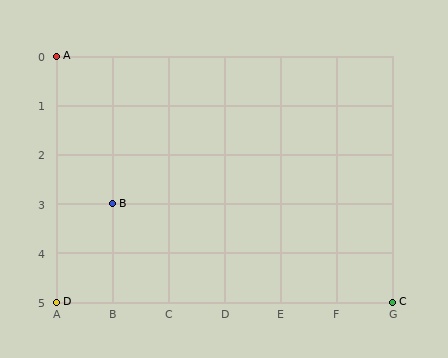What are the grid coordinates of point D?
Point D is at grid coordinates (A, 5).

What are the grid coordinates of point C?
Point C is at grid coordinates (G, 5).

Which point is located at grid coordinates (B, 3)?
Point B is at (B, 3).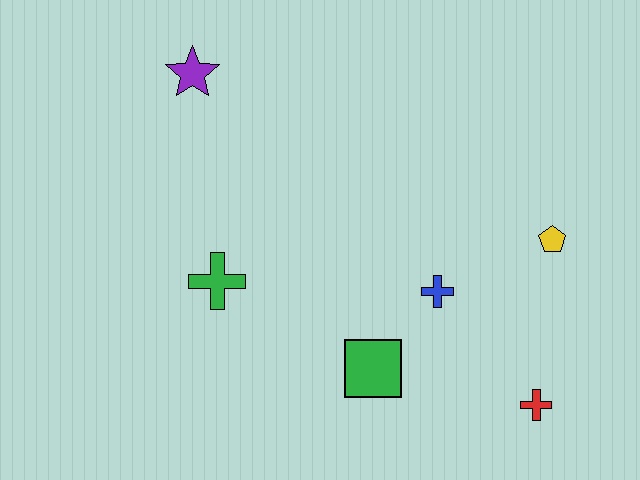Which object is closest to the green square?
The blue cross is closest to the green square.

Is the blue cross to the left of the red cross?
Yes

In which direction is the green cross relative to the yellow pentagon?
The green cross is to the left of the yellow pentagon.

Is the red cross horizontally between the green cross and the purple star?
No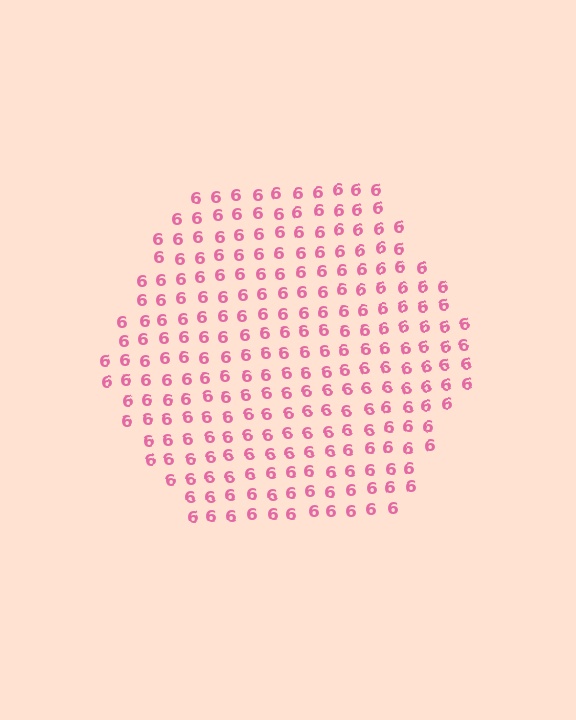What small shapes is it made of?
It is made of small digit 6's.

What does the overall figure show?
The overall figure shows a hexagon.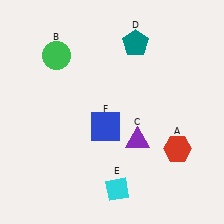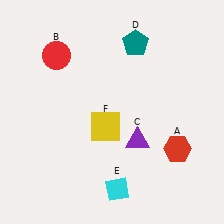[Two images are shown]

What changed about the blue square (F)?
In Image 1, F is blue. In Image 2, it changed to yellow.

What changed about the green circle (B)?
In Image 1, B is green. In Image 2, it changed to red.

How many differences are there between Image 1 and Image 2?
There are 2 differences between the two images.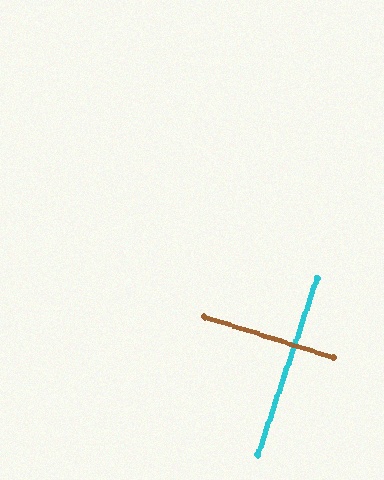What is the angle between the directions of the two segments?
Approximately 89 degrees.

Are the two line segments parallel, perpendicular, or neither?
Perpendicular — they meet at approximately 89°.